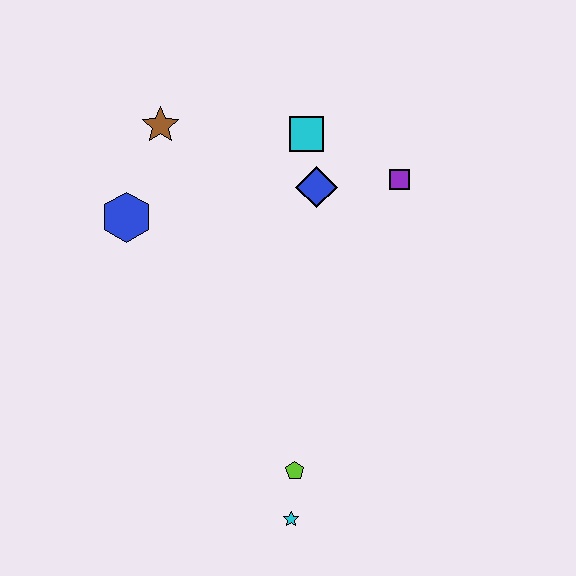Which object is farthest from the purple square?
The cyan star is farthest from the purple square.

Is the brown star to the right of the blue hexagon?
Yes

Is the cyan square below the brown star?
Yes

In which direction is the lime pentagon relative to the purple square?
The lime pentagon is below the purple square.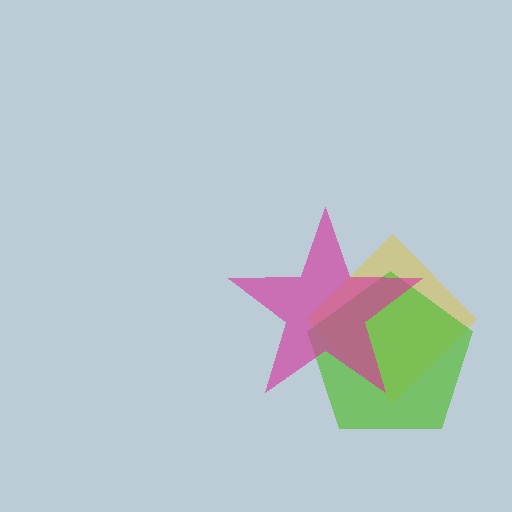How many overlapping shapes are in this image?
There are 3 overlapping shapes in the image.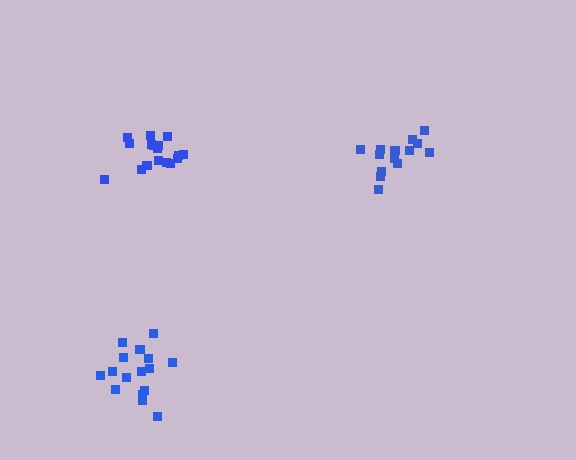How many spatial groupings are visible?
There are 3 spatial groupings.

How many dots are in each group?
Group 1: 14 dots, Group 2: 16 dots, Group 3: 17 dots (47 total).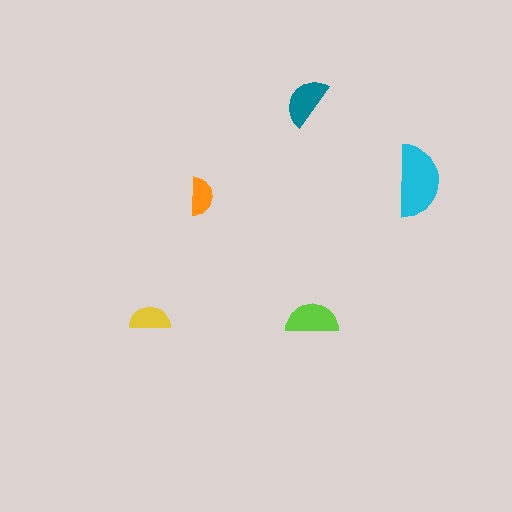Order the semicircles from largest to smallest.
the cyan one, the lime one, the teal one, the yellow one, the orange one.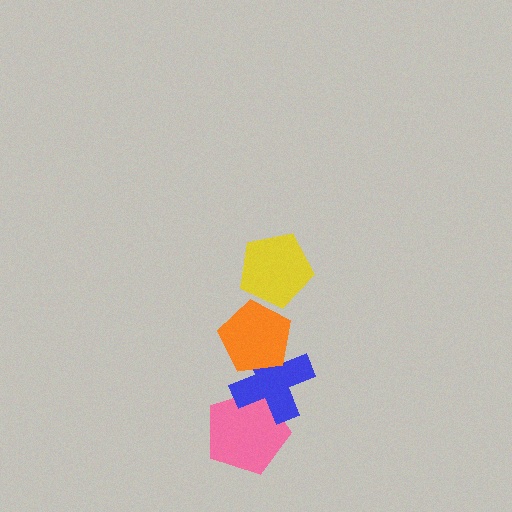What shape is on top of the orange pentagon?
The yellow pentagon is on top of the orange pentagon.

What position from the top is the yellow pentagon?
The yellow pentagon is 1st from the top.